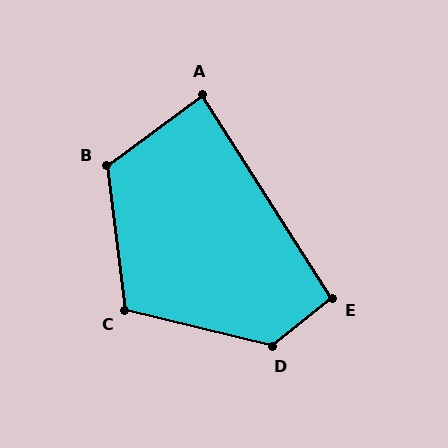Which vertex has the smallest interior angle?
A, at approximately 86 degrees.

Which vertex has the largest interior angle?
D, at approximately 128 degrees.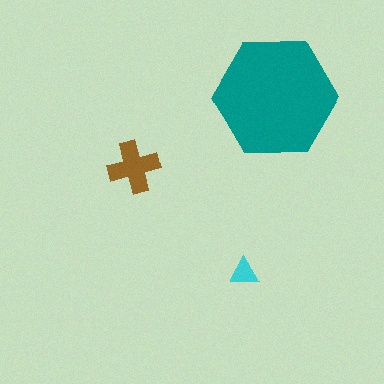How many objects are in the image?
There are 3 objects in the image.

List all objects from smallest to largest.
The cyan triangle, the brown cross, the teal hexagon.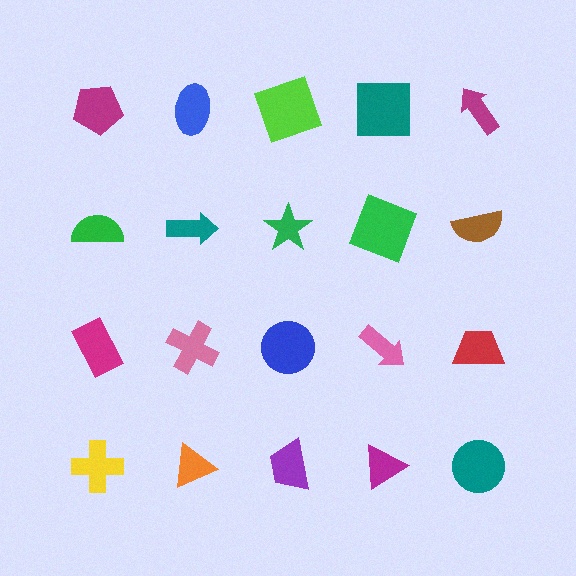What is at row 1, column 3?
A lime square.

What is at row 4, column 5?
A teal circle.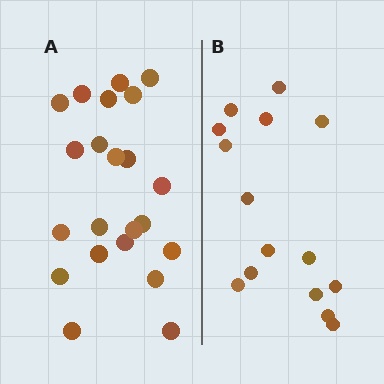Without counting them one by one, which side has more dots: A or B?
Region A (the left region) has more dots.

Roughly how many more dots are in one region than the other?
Region A has roughly 8 or so more dots than region B.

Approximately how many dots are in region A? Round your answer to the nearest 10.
About 20 dots. (The exact count is 22, which rounds to 20.)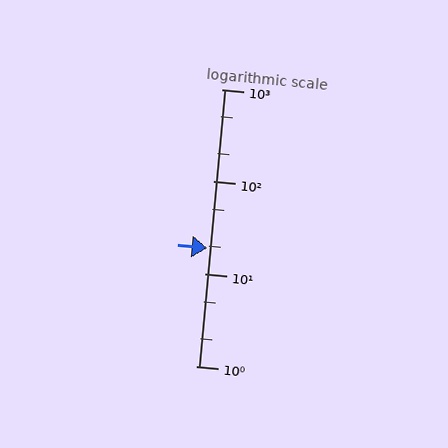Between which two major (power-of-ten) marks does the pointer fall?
The pointer is between 10 and 100.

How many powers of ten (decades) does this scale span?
The scale spans 3 decades, from 1 to 1000.